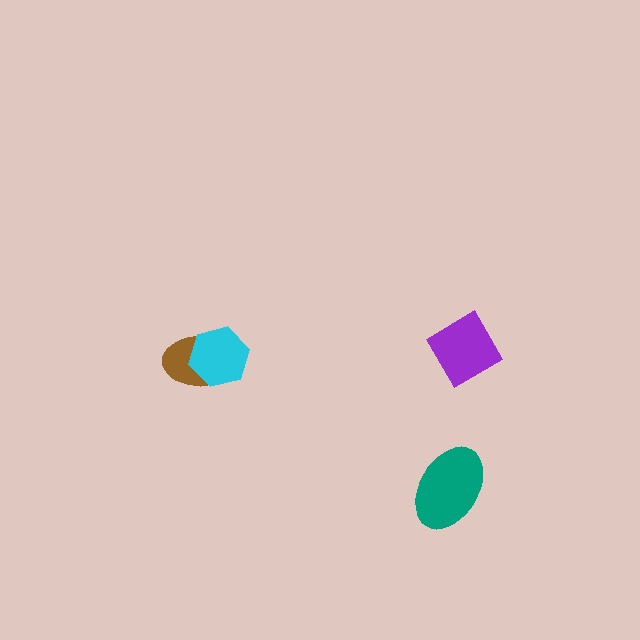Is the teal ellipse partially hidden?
No, no other shape covers it.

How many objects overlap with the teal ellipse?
0 objects overlap with the teal ellipse.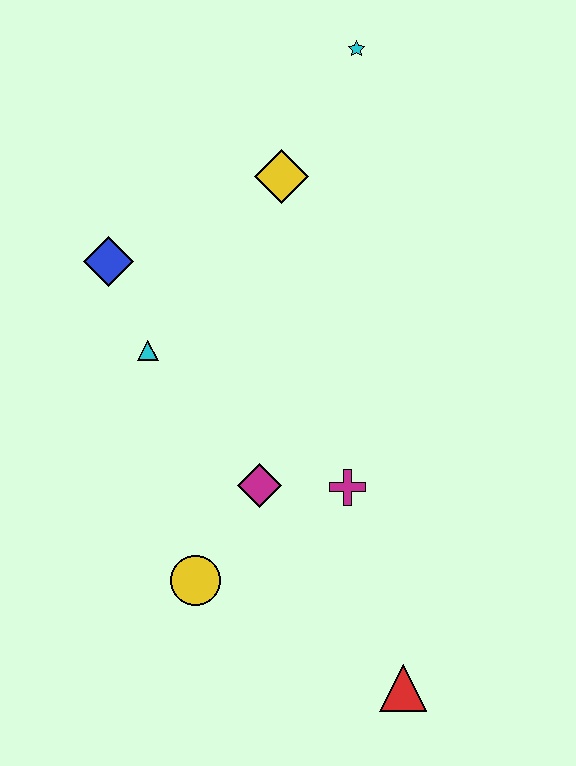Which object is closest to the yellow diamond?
The cyan star is closest to the yellow diamond.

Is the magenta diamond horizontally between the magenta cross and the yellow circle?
Yes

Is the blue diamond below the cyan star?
Yes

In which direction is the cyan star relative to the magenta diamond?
The cyan star is above the magenta diamond.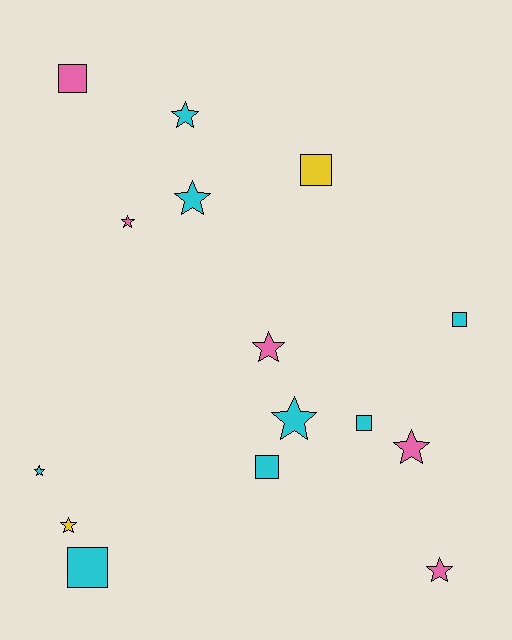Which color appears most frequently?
Cyan, with 8 objects.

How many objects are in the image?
There are 15 objects.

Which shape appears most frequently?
Star, with 9 objects.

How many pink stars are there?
There are 4 pink stars.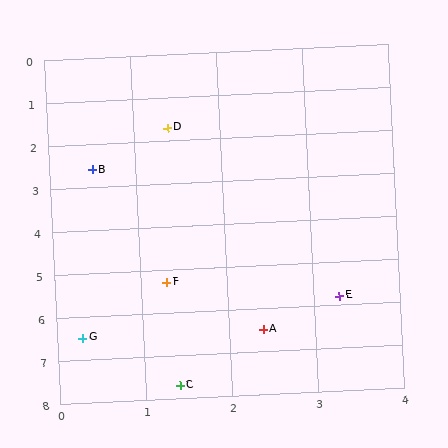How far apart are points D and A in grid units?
Points D and A are about 4.9 grid units apart.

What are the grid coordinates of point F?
Point F is at approximately (1.3, 5.3).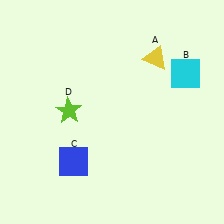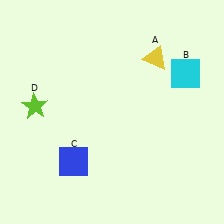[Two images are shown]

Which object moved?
The lime star (D) moved left.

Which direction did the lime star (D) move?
The lime star (D) moved left.